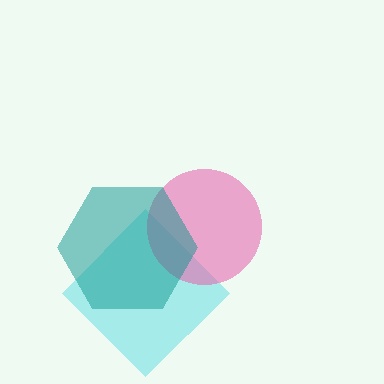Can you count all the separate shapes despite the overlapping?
Yes, there are 3 separate shapes.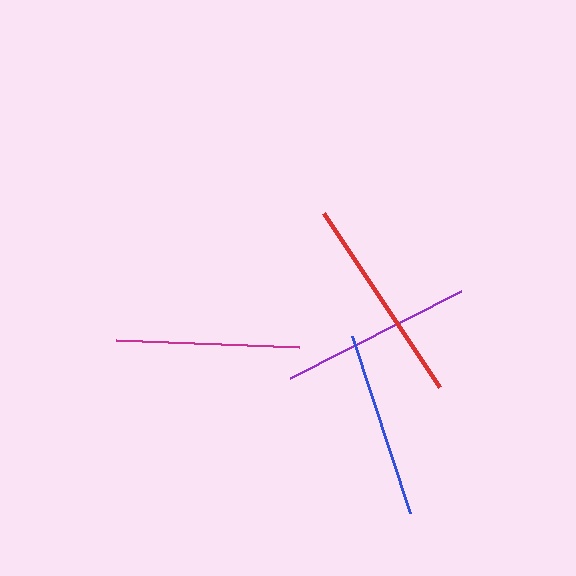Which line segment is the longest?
The red line is the longest at approximately 209 pixels.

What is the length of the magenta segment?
The magenta segment is approximately 183 pixels long.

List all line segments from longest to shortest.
From longest to shortest: red, purple, blue, magenta.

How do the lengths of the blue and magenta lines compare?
The blue and magenta lines are approximately the same length.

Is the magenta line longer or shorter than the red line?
The red line is longer than the magenta line.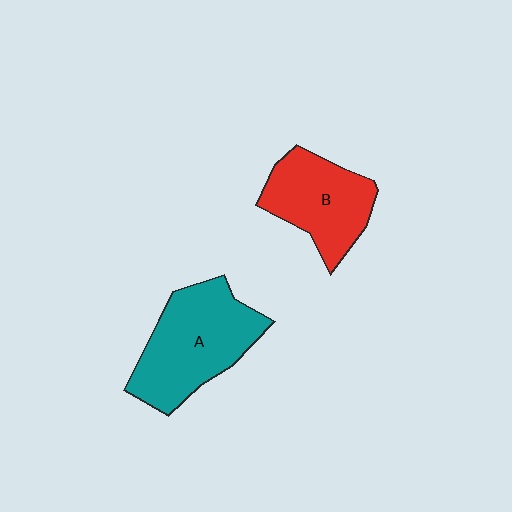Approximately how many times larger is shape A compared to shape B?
Approximately 1.3 times.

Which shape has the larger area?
Shape A (teal).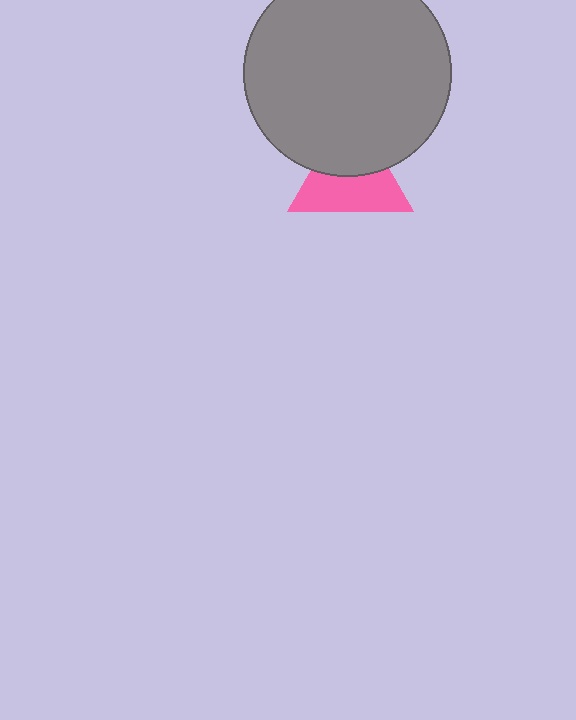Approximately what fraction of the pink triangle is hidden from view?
Roughly 44% of the pink triangle is hidden behind the gray circle.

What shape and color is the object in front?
The object in front is a gray circle.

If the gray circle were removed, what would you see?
You would see the complete pink triangle.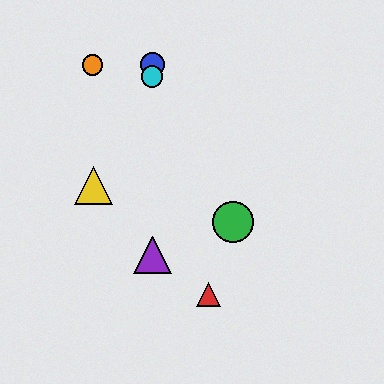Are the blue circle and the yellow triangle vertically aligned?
No, the blue circle is at x≈152 and the yellow triangle is at x≈94.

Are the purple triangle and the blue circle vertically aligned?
Yes, both are at x≈152.